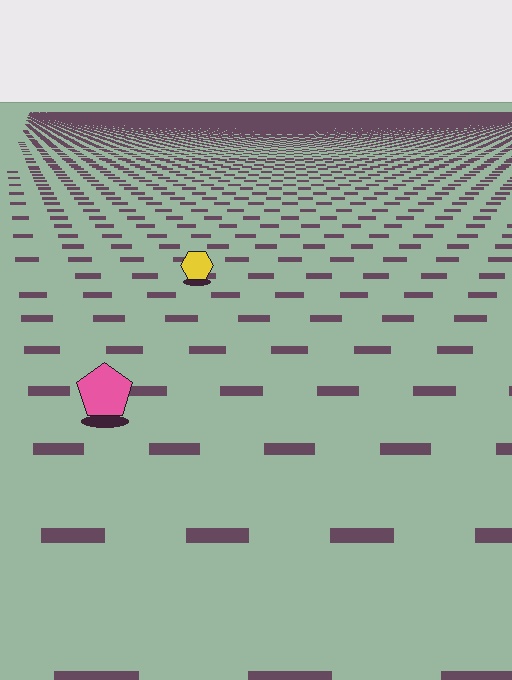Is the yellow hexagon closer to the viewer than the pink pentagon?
No. The pink pentagon is closer — you can tell from the texture gradient: the ground texture is coarser near it.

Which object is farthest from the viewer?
The yellow hexagon is farthest from the viewer. It appears smaller and the ground texture around it is denser.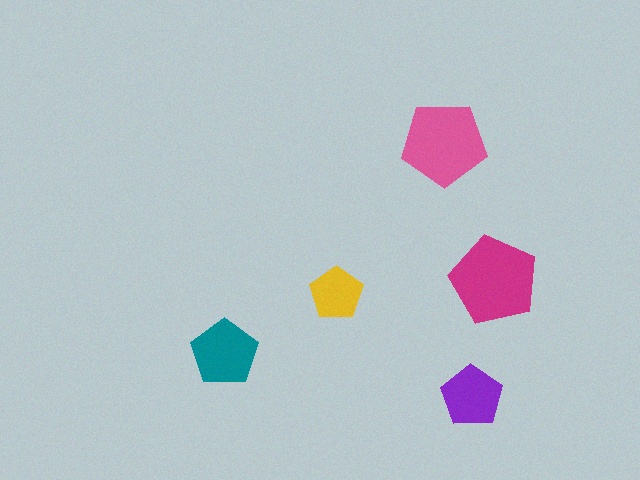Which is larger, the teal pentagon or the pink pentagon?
The pink one.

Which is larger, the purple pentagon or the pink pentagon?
The pink one.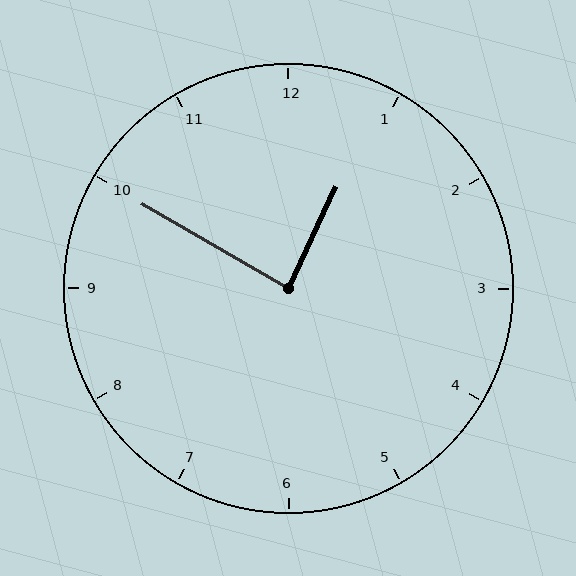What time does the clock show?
12:50.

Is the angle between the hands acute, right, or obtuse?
It is right.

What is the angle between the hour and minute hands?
Approximately 85 degrees.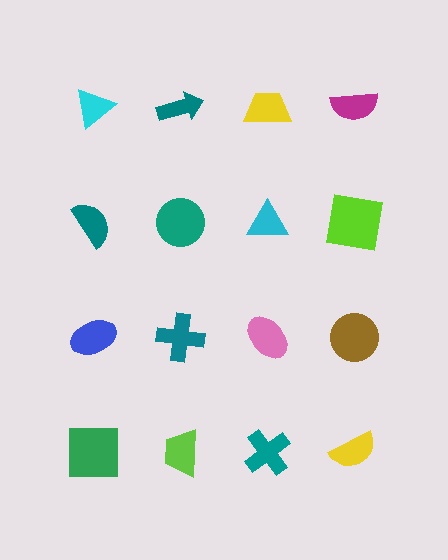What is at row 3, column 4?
A brown circle.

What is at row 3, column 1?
A blue ellipse.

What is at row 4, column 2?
A lime trapezoid.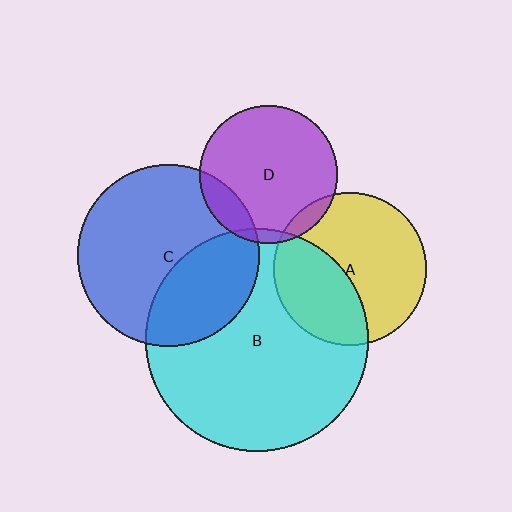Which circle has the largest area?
Circle B (cyan).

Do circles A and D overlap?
Yes.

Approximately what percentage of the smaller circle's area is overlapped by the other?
Approximately 5%.